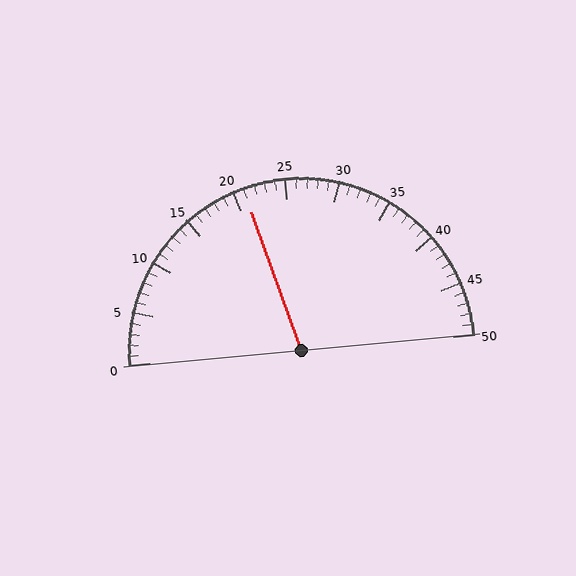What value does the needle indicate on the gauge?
The needle indicates approximately 21.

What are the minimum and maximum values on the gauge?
The gauge ranges from 0 to 50.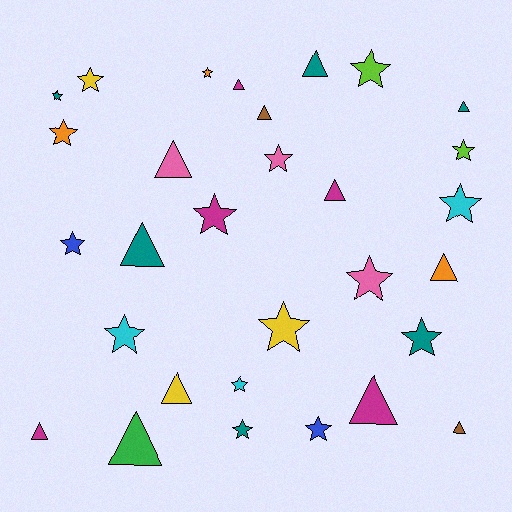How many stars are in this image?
There are 17 stars.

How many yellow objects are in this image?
There are 3 yellow objects.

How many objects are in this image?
There are 30 objects.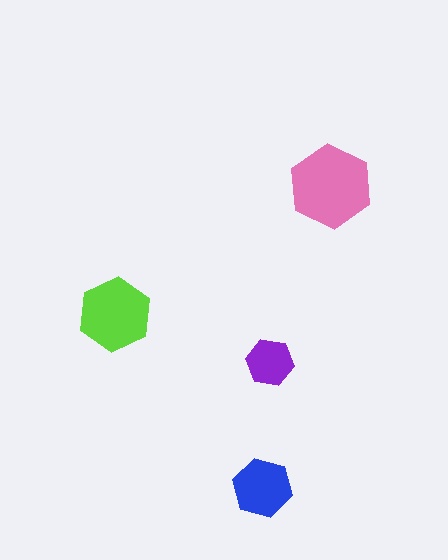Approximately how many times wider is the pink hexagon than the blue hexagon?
About 1.5 times wider.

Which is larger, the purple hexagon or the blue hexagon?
The blue one.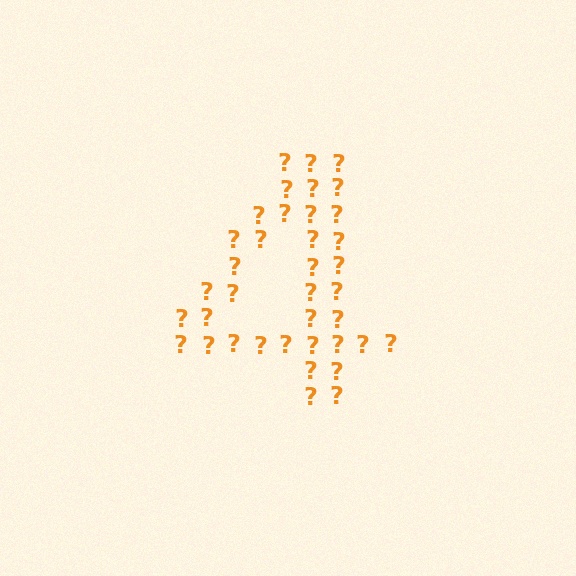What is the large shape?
The large shape is the digit 4.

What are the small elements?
The small elements are question marks.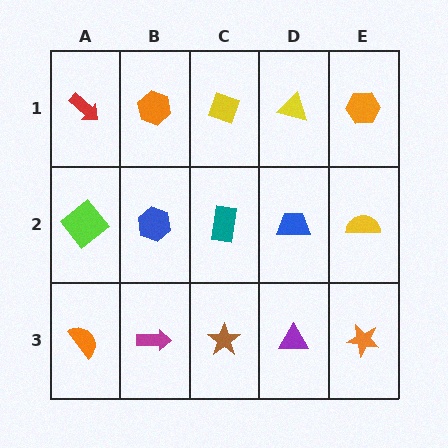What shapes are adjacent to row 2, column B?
An orange hexagon (row 1, column B), a magenta arrow (row 3, column B), a lime diamond (row 2, column A), a teal rectangle (row 2, column C).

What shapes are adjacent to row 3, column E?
A yellow semicircle (row 2, column E), a purple triangle (row 3, column D).